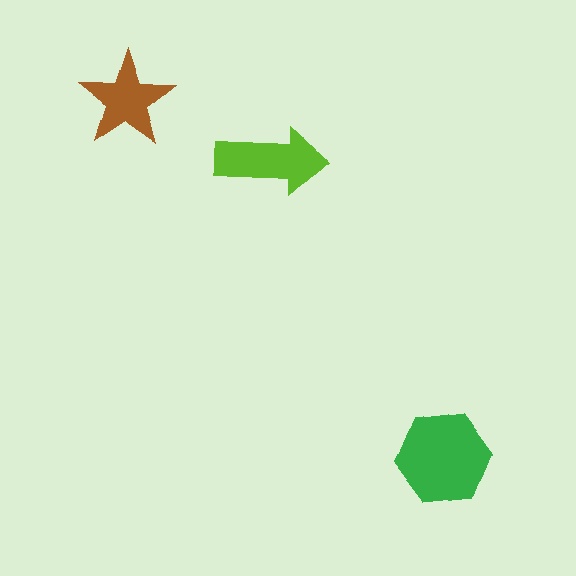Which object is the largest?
The green hexagon.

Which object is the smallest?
The brown star.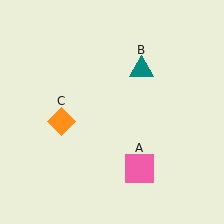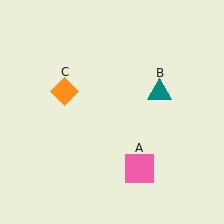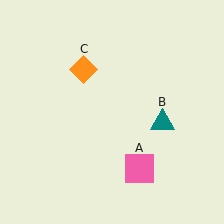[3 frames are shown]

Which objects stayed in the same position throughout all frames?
Pink square (object A) remained stationary.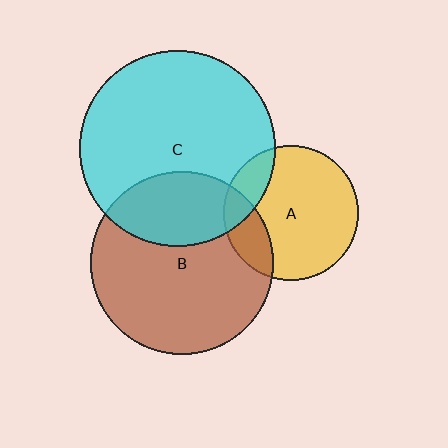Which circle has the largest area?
Circle C (cyan).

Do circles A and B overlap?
Yes.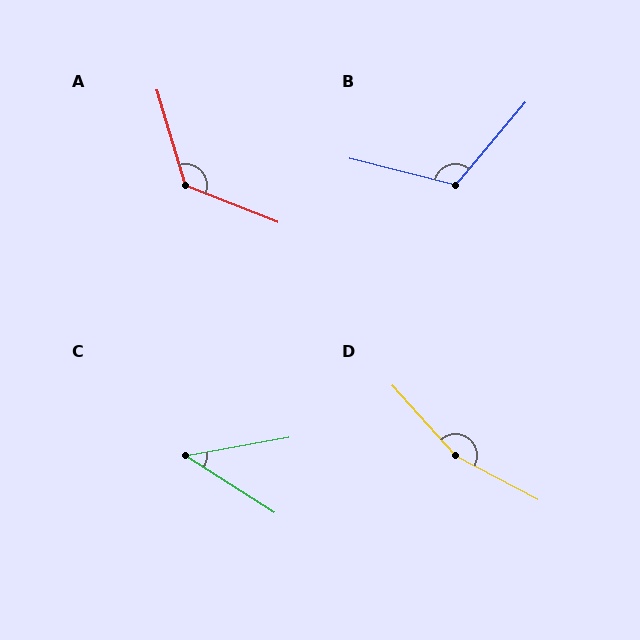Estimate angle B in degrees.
Approximately 116 degrees.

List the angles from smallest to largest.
C (42°), B (116°), A (128°), D (160°).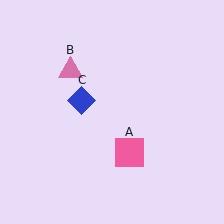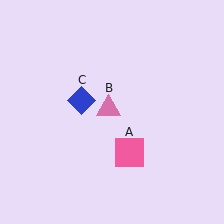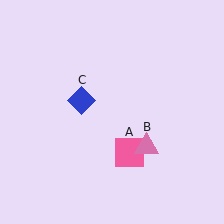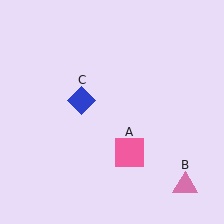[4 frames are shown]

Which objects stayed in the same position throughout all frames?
Pink square (object A) and blue diamond (object C) remained stationary.